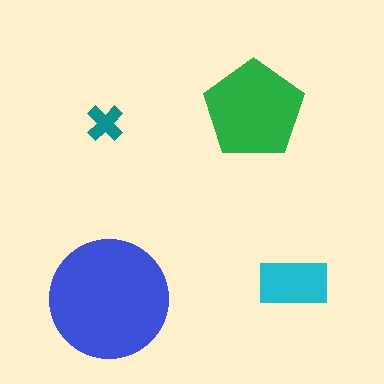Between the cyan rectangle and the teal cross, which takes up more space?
The cyan rectangle.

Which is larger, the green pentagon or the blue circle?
The blue circle.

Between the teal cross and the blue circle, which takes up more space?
The blue circle.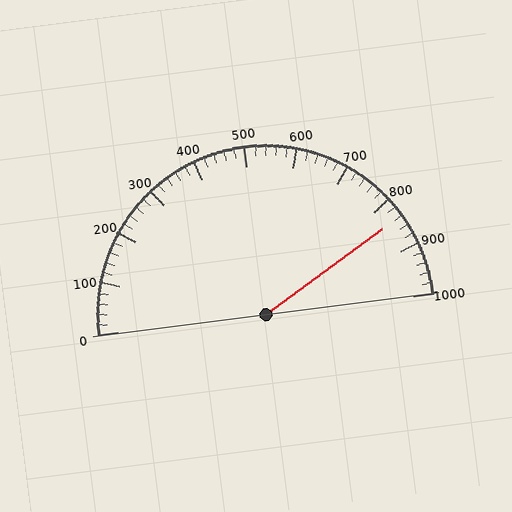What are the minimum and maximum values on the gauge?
The gauge ranges from 0 to 1000.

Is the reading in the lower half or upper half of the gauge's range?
The reading is in the upper half of the range (0 to 1000).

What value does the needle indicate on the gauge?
The needle indicates approximately 840.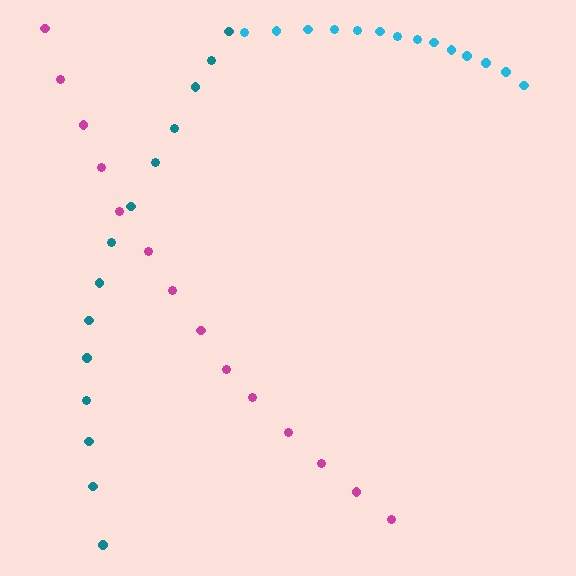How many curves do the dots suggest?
There are 3 distinct paths.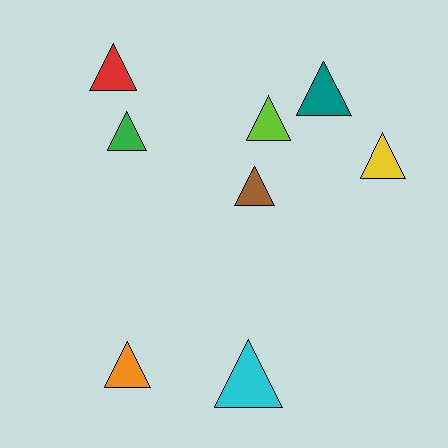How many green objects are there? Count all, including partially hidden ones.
There is 1 green object.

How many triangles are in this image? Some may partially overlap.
There are 8 triangles.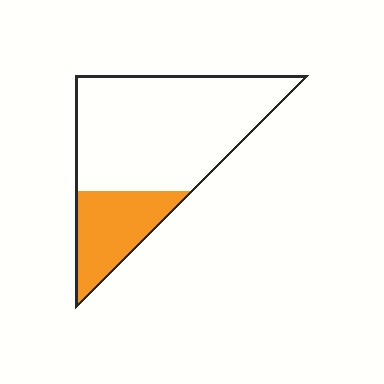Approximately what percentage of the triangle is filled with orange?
Approximately 25%.